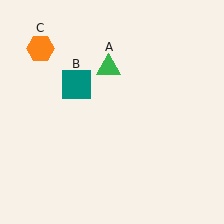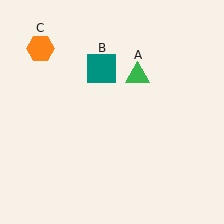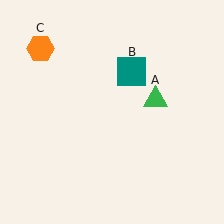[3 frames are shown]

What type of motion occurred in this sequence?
The green triangle (object A), teal square (object B) rotated clockwise around the center of the scene.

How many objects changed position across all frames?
2 objects changed position: green triangle (object A), teal square (object B).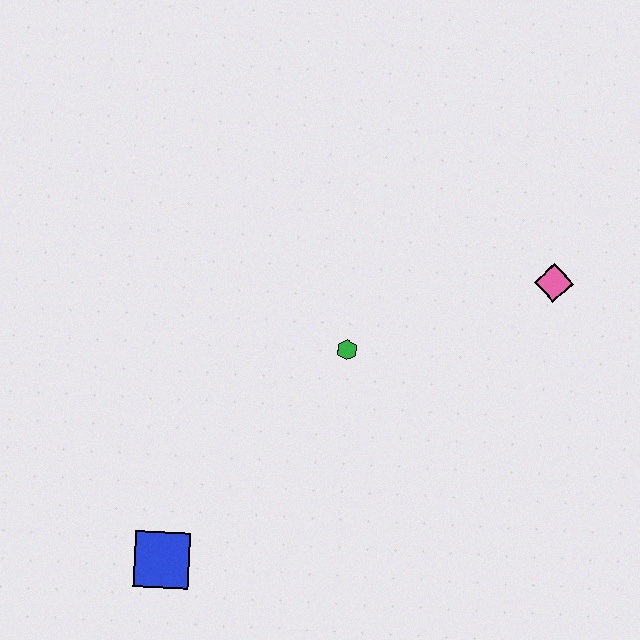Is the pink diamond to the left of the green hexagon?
No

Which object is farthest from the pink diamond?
The blue square is farthest from the pink diamond.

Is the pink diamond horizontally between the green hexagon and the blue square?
No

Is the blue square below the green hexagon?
Yes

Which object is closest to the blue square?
The green hexagon is closest to the blue square.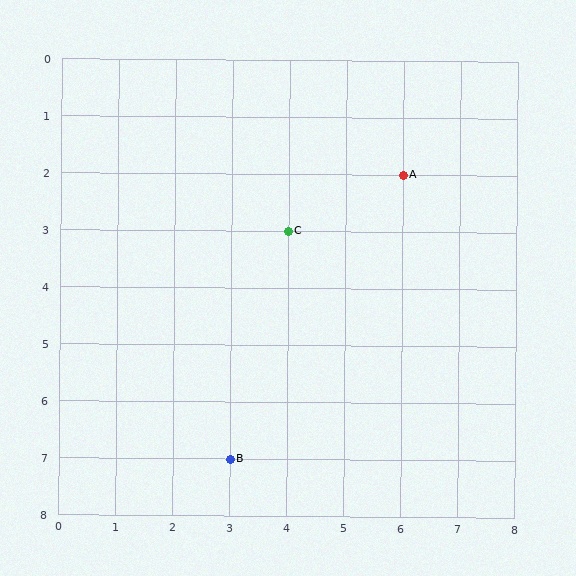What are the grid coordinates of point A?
Point A is at grid coordinates (6, 2).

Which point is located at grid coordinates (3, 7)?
Point B is at (3, 7).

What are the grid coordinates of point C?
Point C is at grid coordinates (4, 3).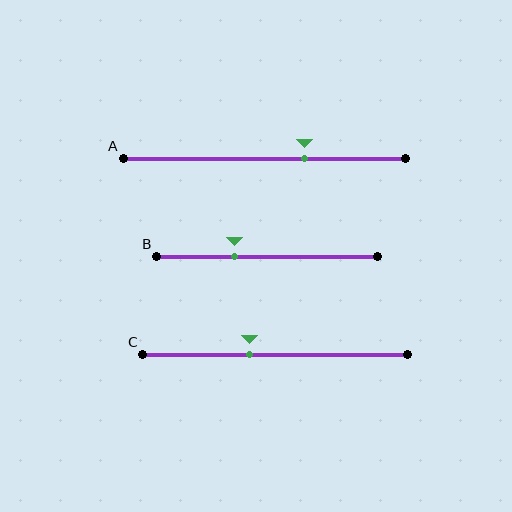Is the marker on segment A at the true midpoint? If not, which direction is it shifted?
No, the marker on segment A is shifted to the right by about 14% of the segment length.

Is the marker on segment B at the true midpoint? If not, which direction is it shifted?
No, the marker on segment B is shifted to the left by about 15% of the segment length.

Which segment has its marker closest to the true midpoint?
Segment C has its marker closest to the true midpoint.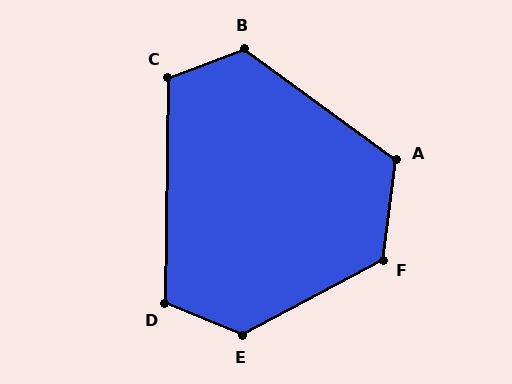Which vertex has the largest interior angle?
E, at approximately 130 degrees.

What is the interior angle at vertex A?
Approximately 118 degrees (obtuse).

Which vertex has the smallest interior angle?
D, at approximately 111 degrees.